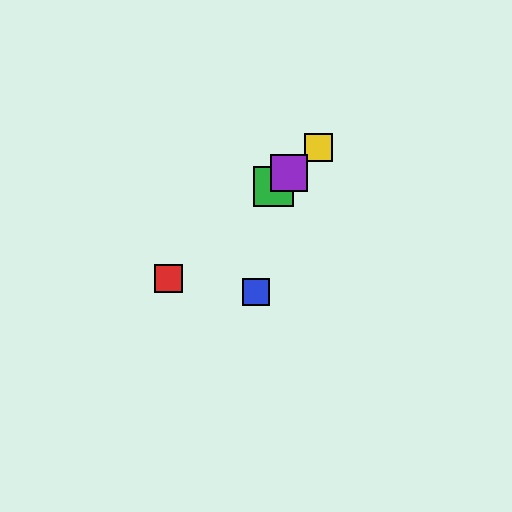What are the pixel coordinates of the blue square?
The blue square is at (256, 292).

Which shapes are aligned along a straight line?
The red square, the green square, the yellow square, the purple square are aligned along a straight line.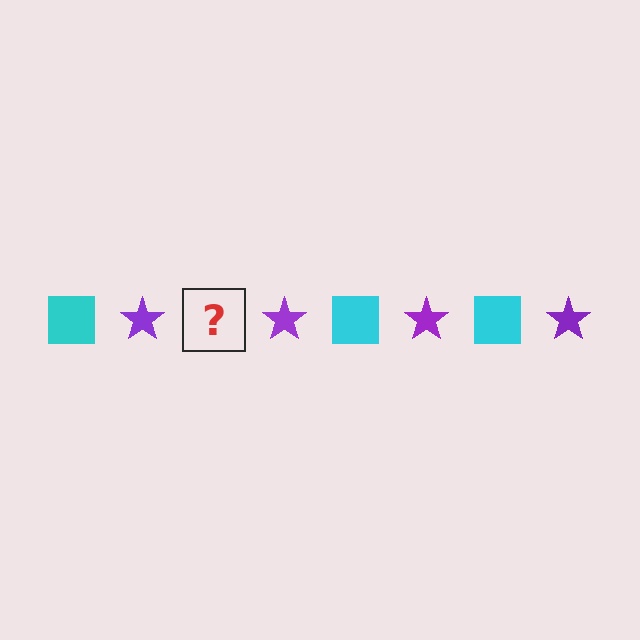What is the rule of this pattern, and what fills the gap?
The rule is that the pattern alternates between cyan square and purple star. The gap should be filled with a cyan square.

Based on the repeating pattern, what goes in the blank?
The blank should be a cyan square.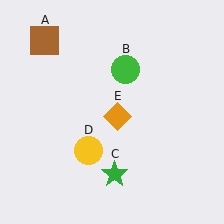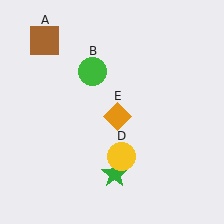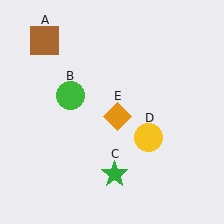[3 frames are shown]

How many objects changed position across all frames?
2 objects changed position: green circle (object B), yellow circle (object D).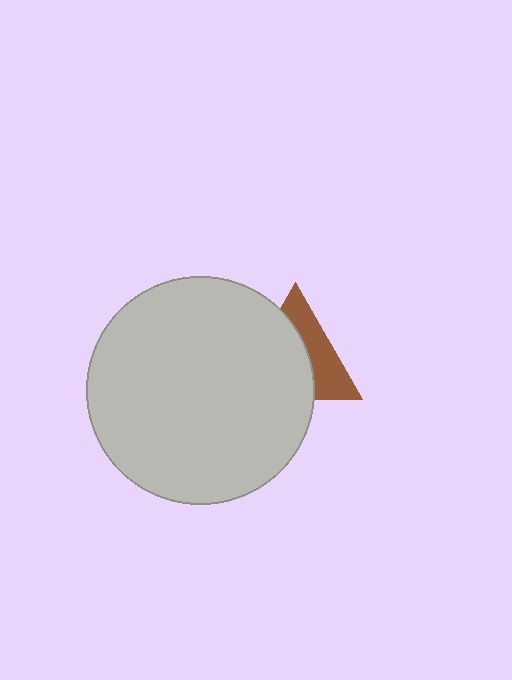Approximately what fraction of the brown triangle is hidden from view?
Roughly 59% of the brown triangle is hidden behind the light gray circle.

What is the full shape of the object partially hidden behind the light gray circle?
The partially hidden object is a brown triangle.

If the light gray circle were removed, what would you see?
You would see the complete brown triangle.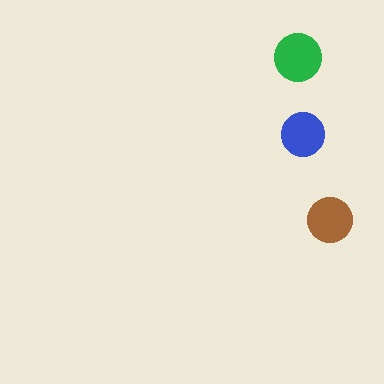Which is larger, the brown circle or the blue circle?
The brown one.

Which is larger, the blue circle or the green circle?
The green one.